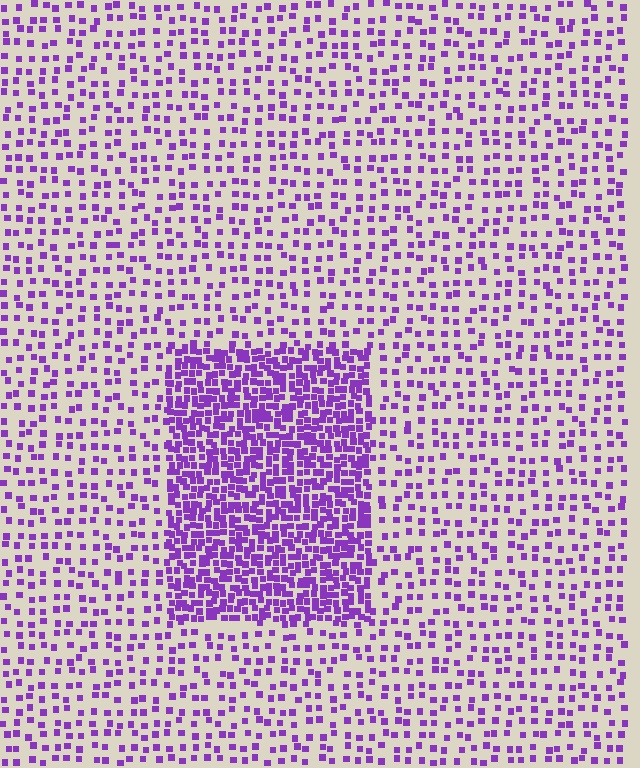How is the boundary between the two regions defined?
The boundary is defined by a change in element density (approximately 2.8x ratio). All elements are the same color, size, and shape.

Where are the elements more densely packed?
The elements are more densely packed inside the rectangle boundary.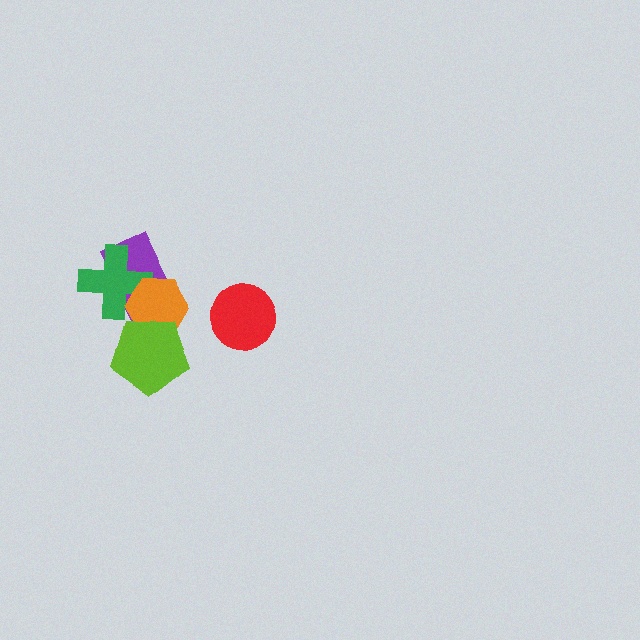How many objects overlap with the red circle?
0 objects overlap with the red circle.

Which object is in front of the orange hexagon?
The lime pentagon is in front of the orange hexagon.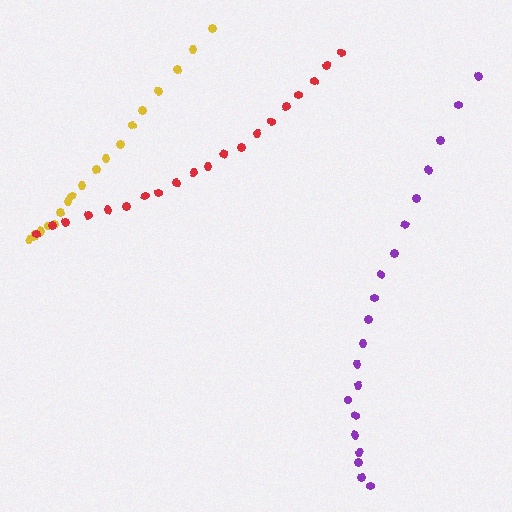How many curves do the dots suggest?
There are 3 distinct paths.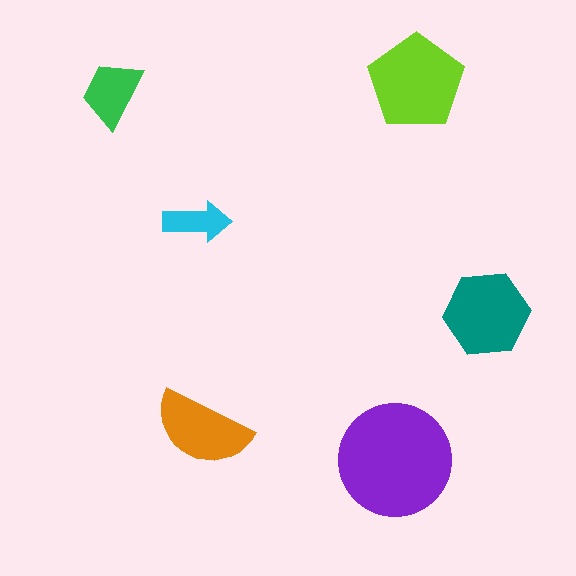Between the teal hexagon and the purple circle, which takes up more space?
The purple circle.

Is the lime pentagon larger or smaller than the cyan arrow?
Larger.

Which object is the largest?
The purple circle.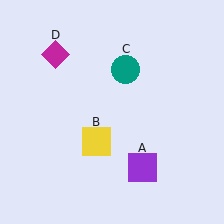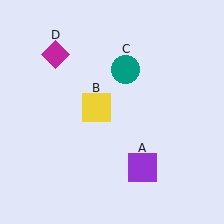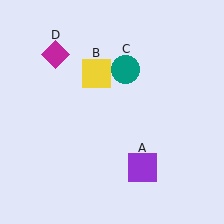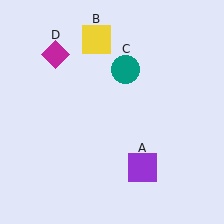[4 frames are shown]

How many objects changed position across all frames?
1 object changed position: yellow square (object B).